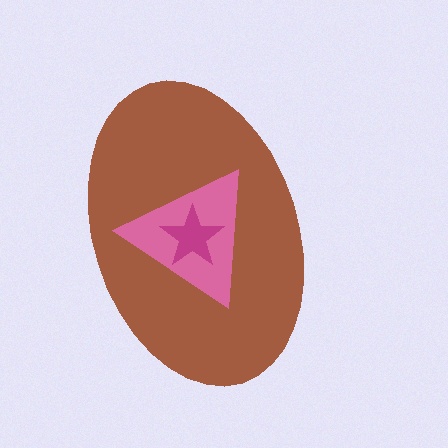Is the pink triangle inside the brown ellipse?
Yes.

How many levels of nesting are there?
3.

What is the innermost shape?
The magenta star.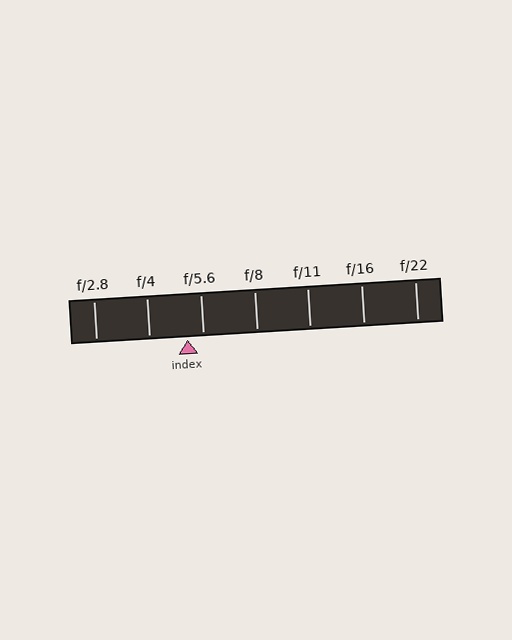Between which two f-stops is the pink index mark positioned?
The index mark is between f/4 and f/5.6.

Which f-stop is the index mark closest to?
The index mark is closest to f/5.6.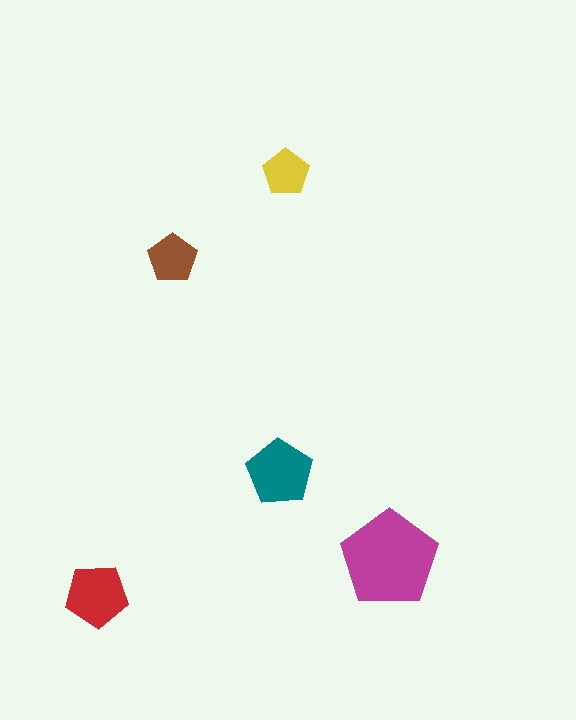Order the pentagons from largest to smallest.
the magenta one, the teal one, the red one, the brown one, the yellow one.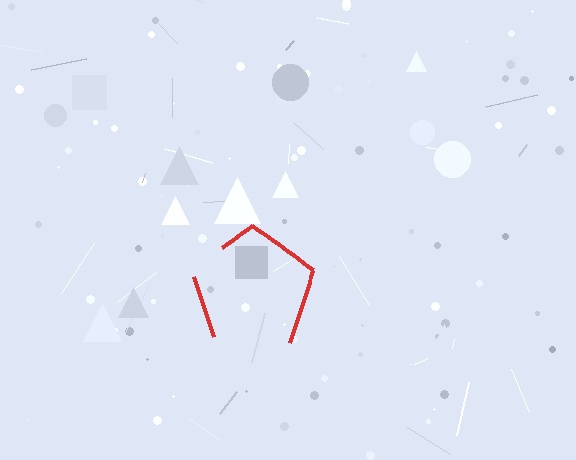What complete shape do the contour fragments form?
The contour fragments form a pentagon.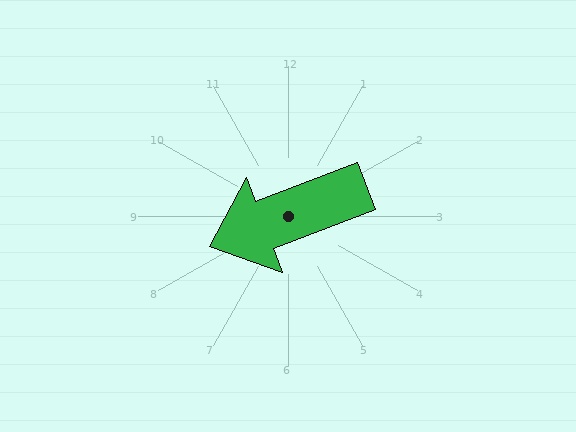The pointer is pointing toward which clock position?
Roughly 8 o'clock.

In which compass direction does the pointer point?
West.